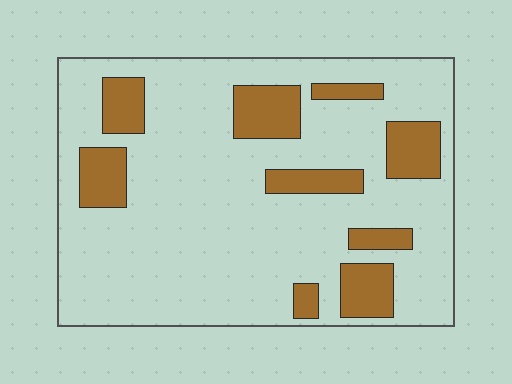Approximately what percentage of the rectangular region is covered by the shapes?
Approximately 20%.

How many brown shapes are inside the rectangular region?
9.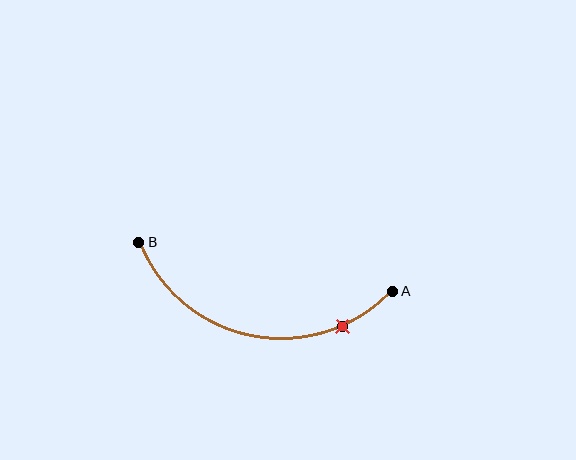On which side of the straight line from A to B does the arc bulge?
The arc bulges below the straight line connecting A and B.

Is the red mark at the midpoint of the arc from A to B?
No. The red mark lies on the arc but is closer to endpoint A. The arc midpoint would be at the point on the curve equidistant along the arc from both A and B.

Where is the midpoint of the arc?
The arc midpoint is the point on the curve farthest from the straight line joining A and B. It sits below that line.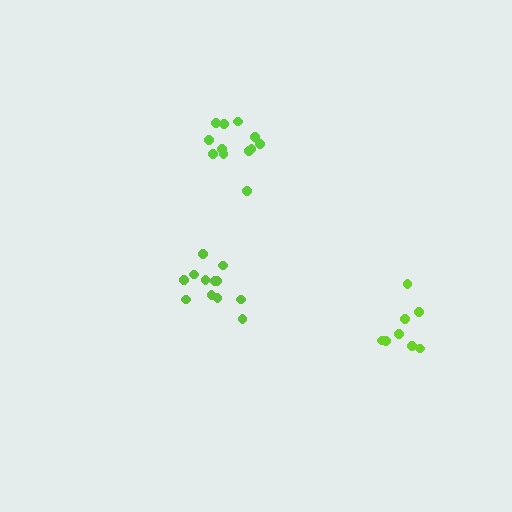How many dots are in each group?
Group 1: 8 dots, Group 2: 12 dots, Group 3: 12 dots (32 total).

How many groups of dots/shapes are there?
There are 3 groups.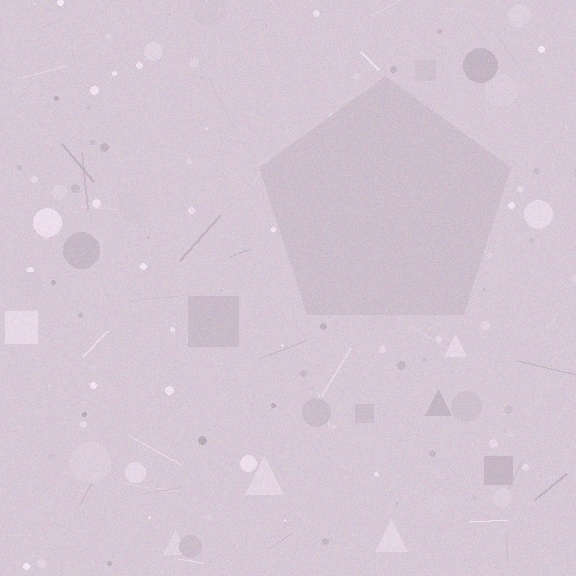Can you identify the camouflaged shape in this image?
The camouflaged shape is a pentagon.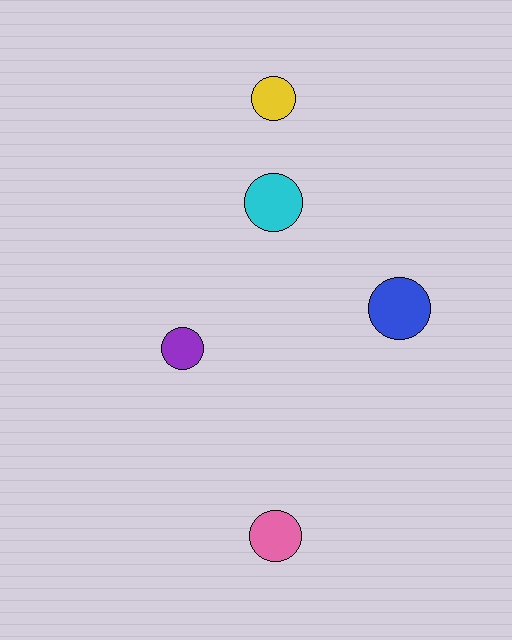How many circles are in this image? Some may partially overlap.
There are 5 circles.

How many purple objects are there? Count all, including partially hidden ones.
There is 1 purple object.